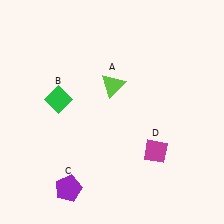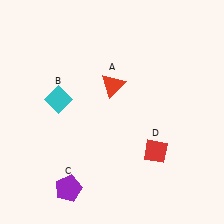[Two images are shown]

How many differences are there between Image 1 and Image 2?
There are 3 differences between the two images.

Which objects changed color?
A changed from lime to red. B changed from green to cyan. D changed from magenta to red.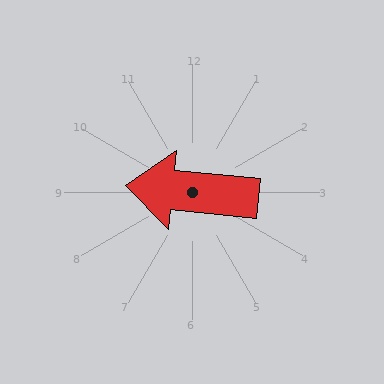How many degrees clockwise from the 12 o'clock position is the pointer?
Approximately 276 degrees.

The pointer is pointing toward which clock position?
Roughly 9 o'clock.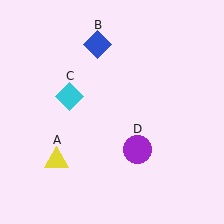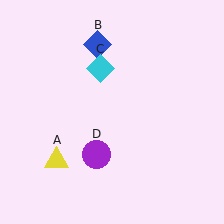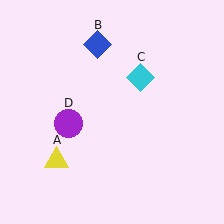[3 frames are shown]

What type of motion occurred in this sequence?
The cyan diamond (object C), purple circle (object D) rotated clockwise around the center of the scene.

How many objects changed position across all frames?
2 objects changed position: cyan diamond (object C), purple circle (object D).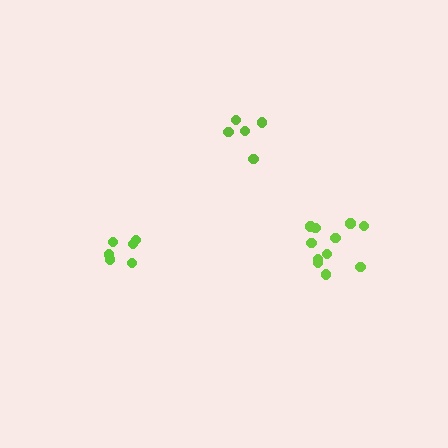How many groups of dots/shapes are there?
There are 3 groups.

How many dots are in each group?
Group 1: 6 dots, Group 2: 11 dots, Group 3: 5 dots (22 total).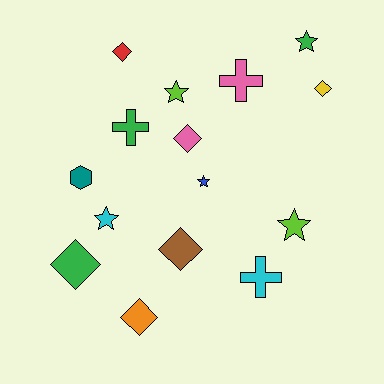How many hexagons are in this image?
There is 1 hexagon.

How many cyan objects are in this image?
There are 2 cyan objects.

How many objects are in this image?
There are 15 objects.